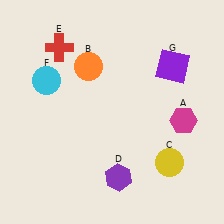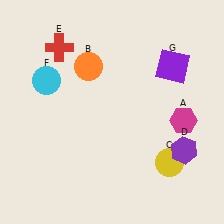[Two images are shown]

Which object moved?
The purple hexagon (D) moved right.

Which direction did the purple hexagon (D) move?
The purple hexagon (D) moved right.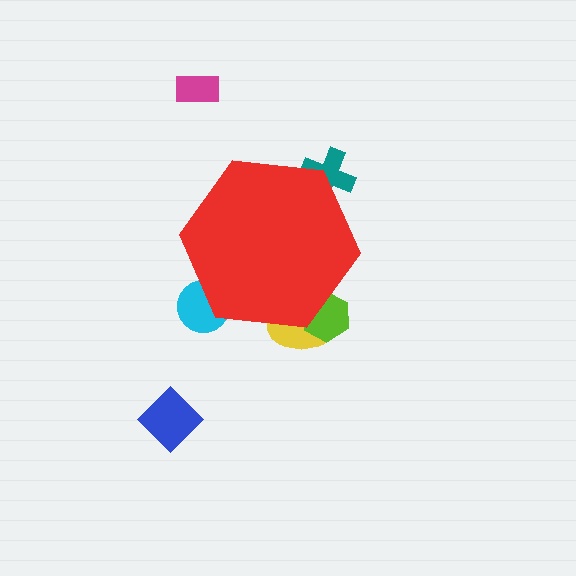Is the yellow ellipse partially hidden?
Yes, the yellow ellipse is partially hidden behind the red hexagon.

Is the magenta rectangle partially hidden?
No, the magenta rectangle is fully visible.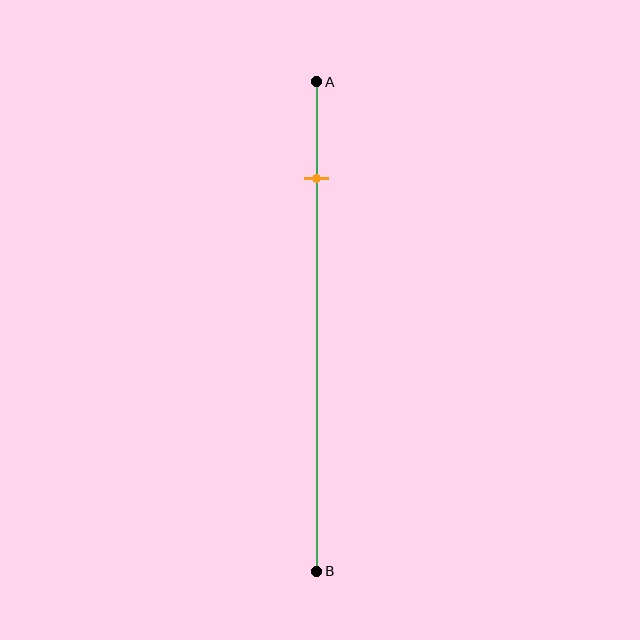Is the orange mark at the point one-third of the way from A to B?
No, the mark is at about 20% from A, not at the 33% one-third point.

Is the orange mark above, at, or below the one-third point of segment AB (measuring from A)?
The orange mark is above the one-third point of segment AB.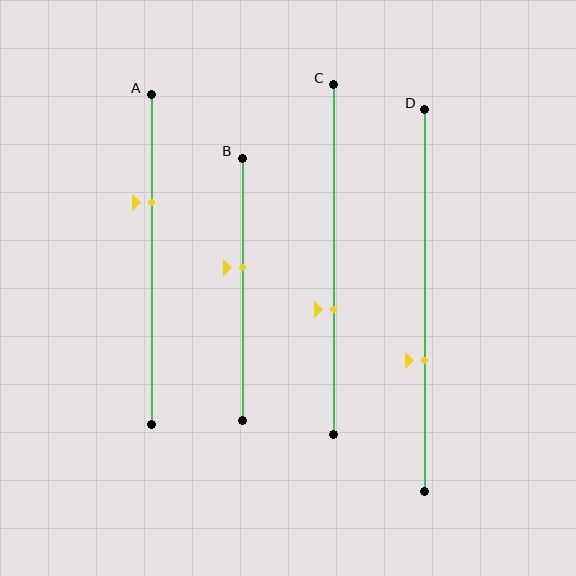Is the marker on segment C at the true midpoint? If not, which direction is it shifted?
No, the marker on segment C is shifted downward by about 14% of the segment length.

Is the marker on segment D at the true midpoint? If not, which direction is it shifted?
No, the marker on segment D is shifted downward by about 16% of the segment length.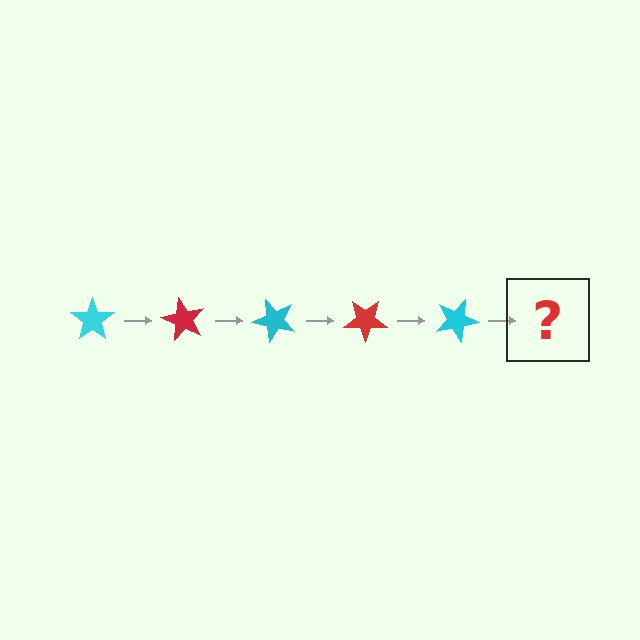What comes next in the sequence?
The next element should be a red star, rotated 300 degrees from the start.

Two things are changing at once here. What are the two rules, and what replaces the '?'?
The two rules are that it rotates 60 degrees each step and the color cycles through cyan and red. The '?' should be a red star, rotated 300 degrees from the start.